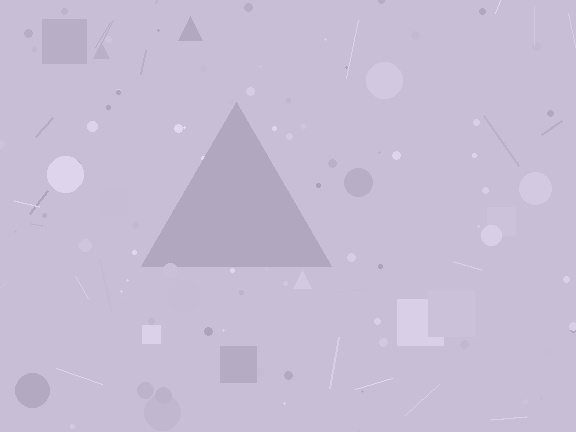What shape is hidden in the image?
A triangle is hidden in the image.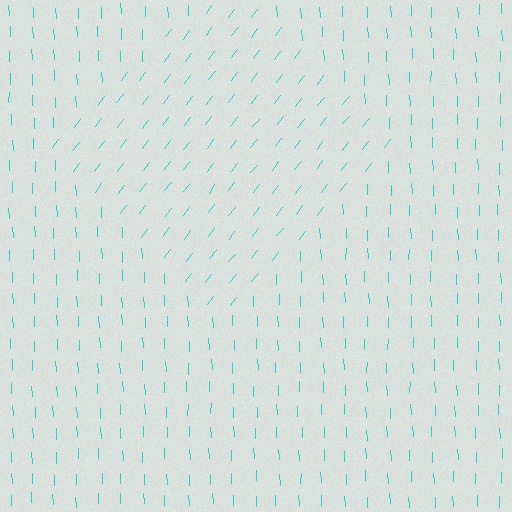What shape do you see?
I see a diamond.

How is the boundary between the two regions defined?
The boundary is defined purely by a change in line orientation (approximately 39 degrees difference). All lines are the same color and thickness.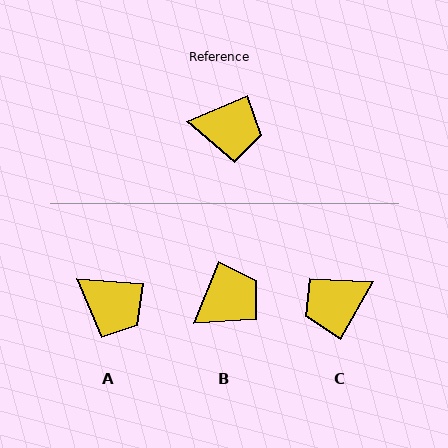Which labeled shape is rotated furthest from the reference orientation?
C, about 142 degrees away.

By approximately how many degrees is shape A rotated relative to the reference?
Approximately 27 degrees clockwise.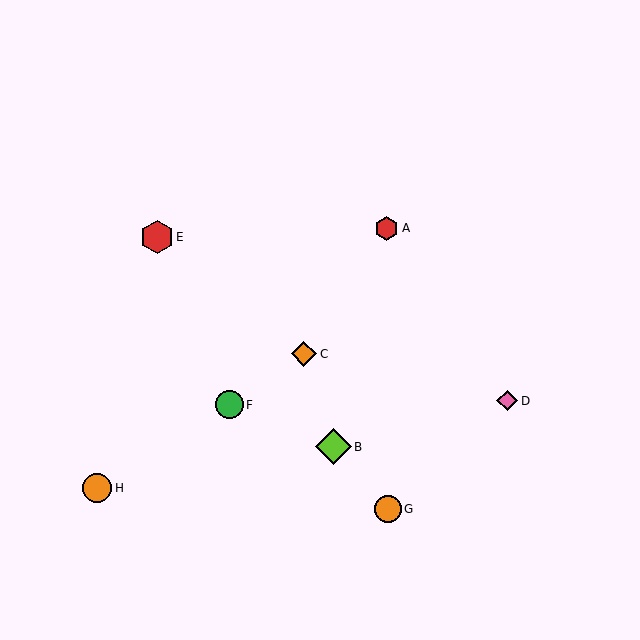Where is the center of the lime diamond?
The center of the lime diamond is at (333, 447).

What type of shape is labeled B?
Shape B is a lime diamond.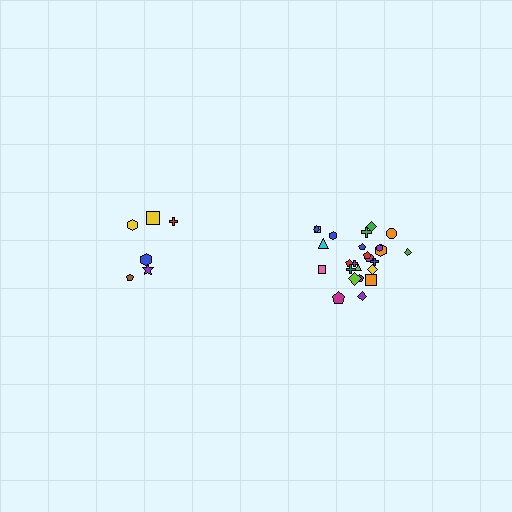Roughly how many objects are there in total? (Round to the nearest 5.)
Roughly 30 objects in total.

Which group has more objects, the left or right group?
The right group.